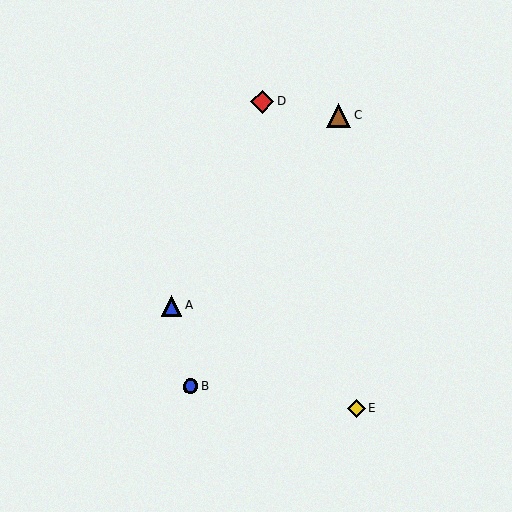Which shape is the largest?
The brown triangle (labeled C) is the largest.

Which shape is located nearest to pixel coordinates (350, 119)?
The brown triangle (labeled C) at (339, 116) is nearest to that location.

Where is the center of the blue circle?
The center of the blue circle is at (190, 387).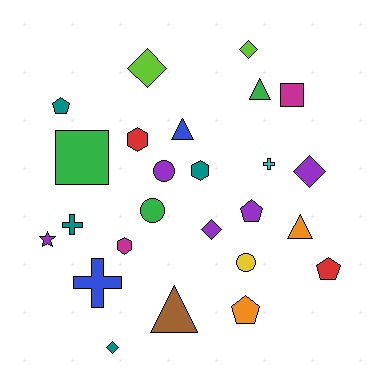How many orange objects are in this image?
There are 2 orange objects.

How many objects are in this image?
There are 25 objects.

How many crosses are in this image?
There are 3 crosses.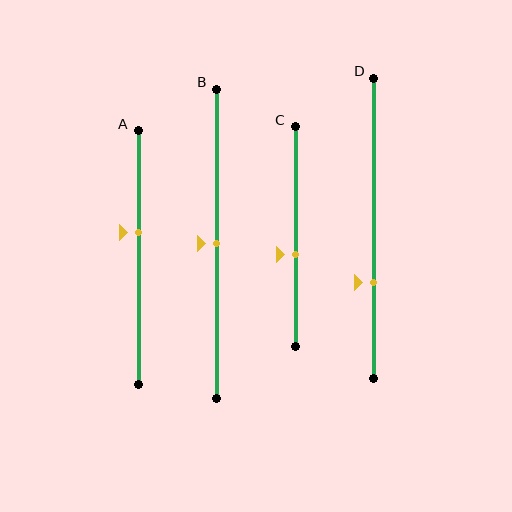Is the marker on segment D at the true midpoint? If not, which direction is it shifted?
No, the marker on segment D is shifted downward by about 18% of the segment length.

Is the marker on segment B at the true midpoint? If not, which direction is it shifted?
Yes, the marker on segment B is at the true midpoint.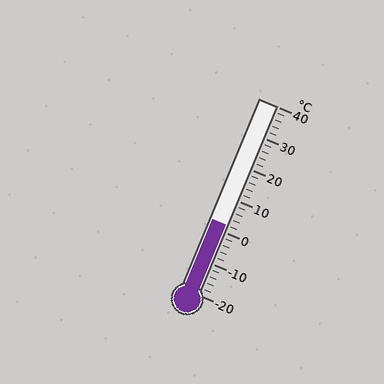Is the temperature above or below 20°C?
The temperature is below 20°C.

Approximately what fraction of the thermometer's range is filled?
The thermometer is filled to approximately 35% of its range.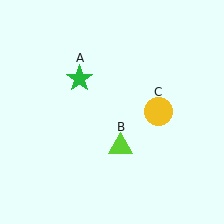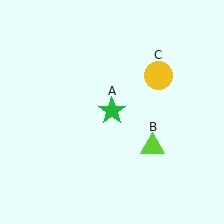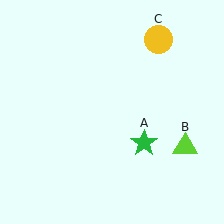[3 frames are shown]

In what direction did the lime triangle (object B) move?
The lime triangle (object B) moved right.